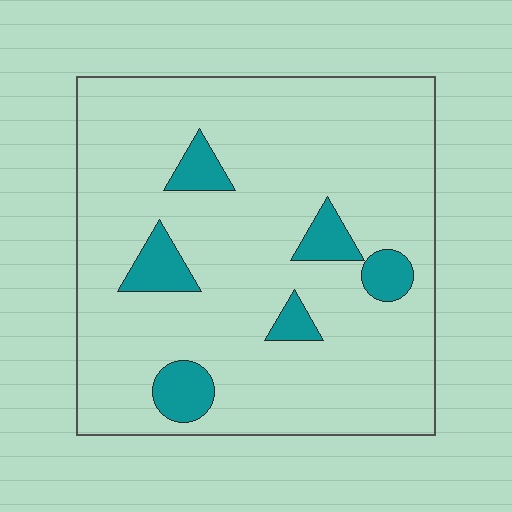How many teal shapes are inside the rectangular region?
6.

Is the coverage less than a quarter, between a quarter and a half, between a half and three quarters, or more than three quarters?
Less than a quarter.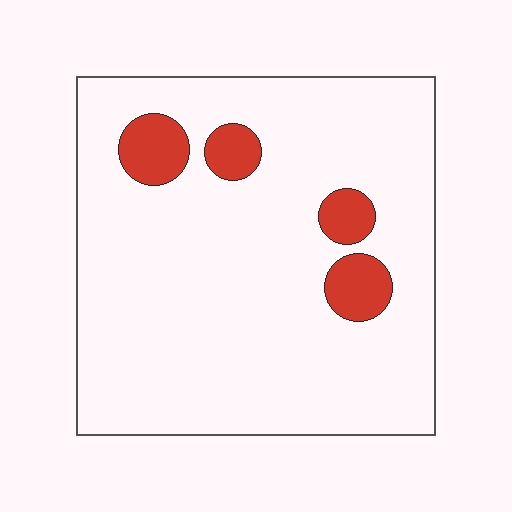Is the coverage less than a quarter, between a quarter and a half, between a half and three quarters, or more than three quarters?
Less than a quarter.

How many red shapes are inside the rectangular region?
4.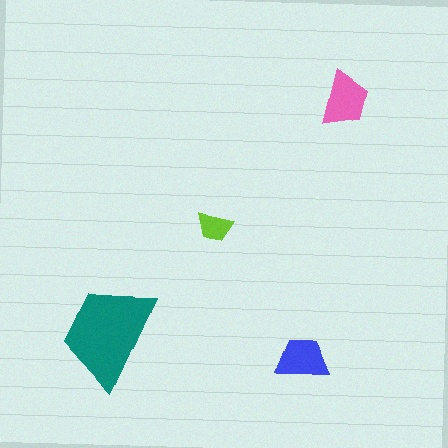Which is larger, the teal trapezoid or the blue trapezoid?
The teal one.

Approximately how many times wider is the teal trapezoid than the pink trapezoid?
About 2 times wider.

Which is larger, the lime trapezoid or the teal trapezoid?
The teal one.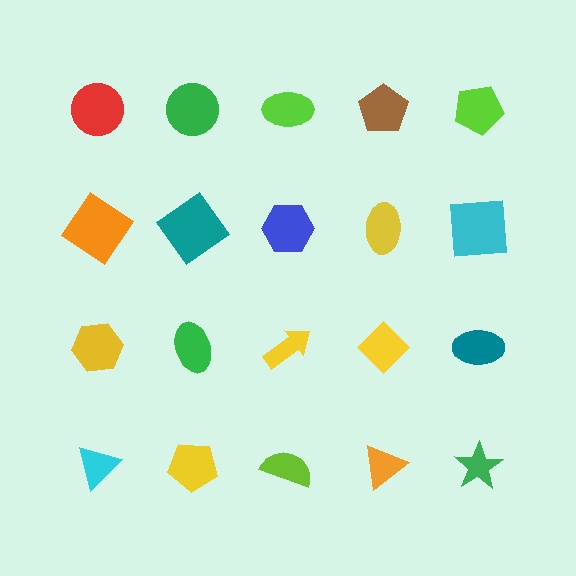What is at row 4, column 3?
A lime semicircle.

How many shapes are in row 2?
5 shapes.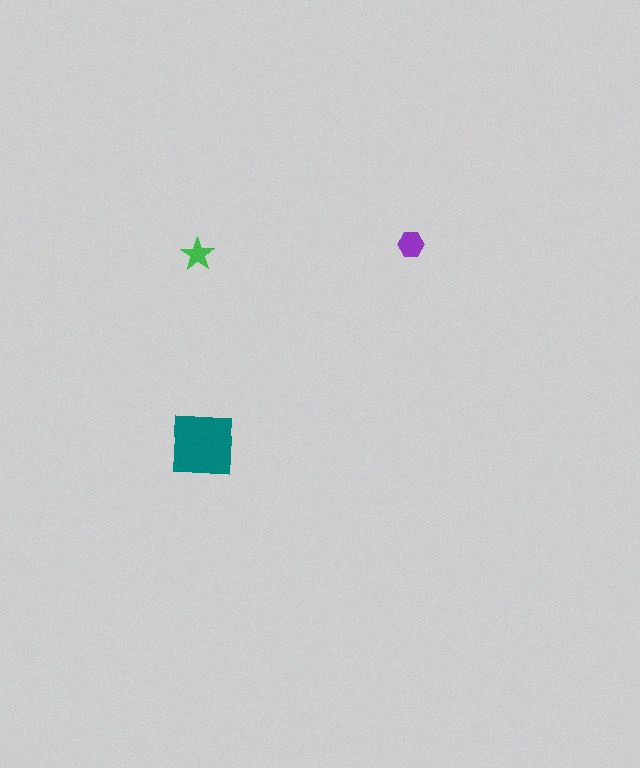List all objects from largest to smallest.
The teal square, the purple hexagon, the green star.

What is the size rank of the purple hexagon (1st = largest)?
2nd.